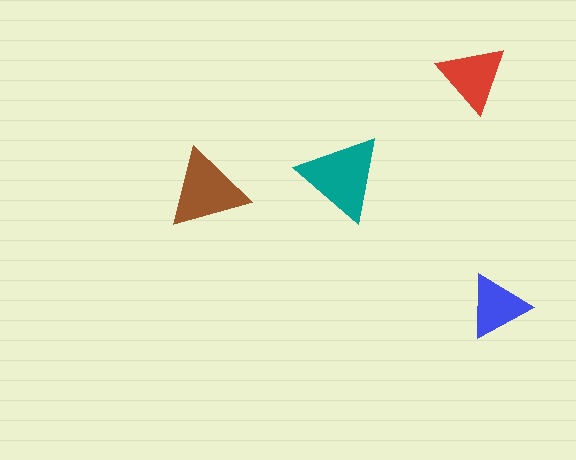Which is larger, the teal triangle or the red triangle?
The teal one.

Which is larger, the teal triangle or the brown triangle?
The teal one.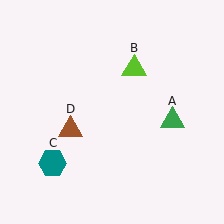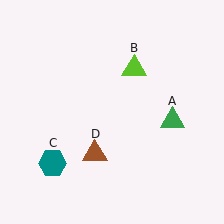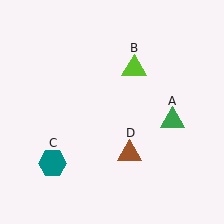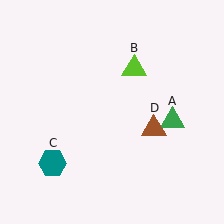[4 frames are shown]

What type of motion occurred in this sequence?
The brown triangle (object D) rotated counterclockwise around the center of the scene.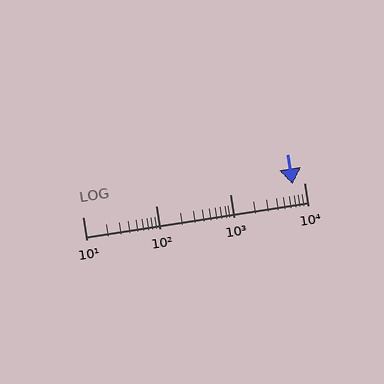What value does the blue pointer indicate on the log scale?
The pointer indicates approximately 7100.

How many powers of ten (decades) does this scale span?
The scale spans 3 decades, from 10 to 10000.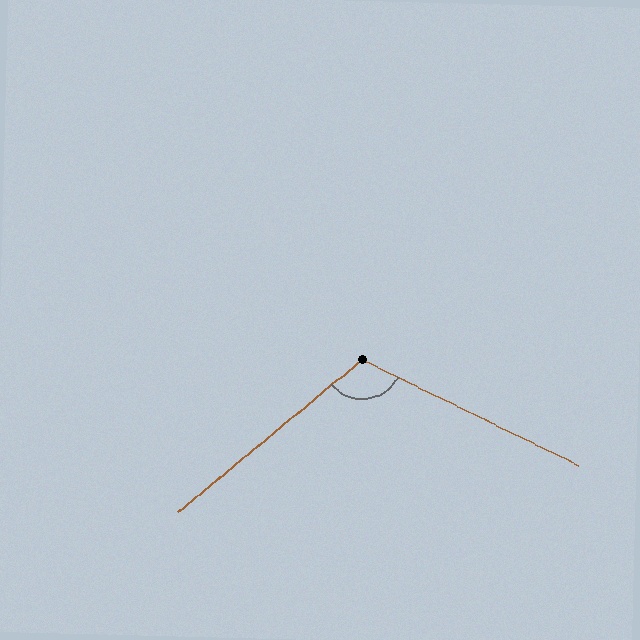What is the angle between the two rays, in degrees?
Approximately 115 degrees.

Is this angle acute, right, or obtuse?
It is obtuse.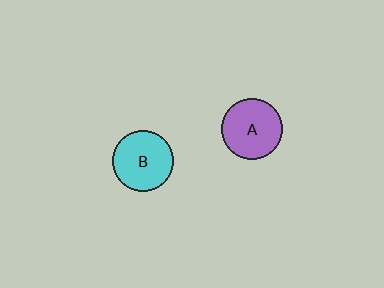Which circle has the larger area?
Circle A (purple).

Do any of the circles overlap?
No, none of the circles overlap.